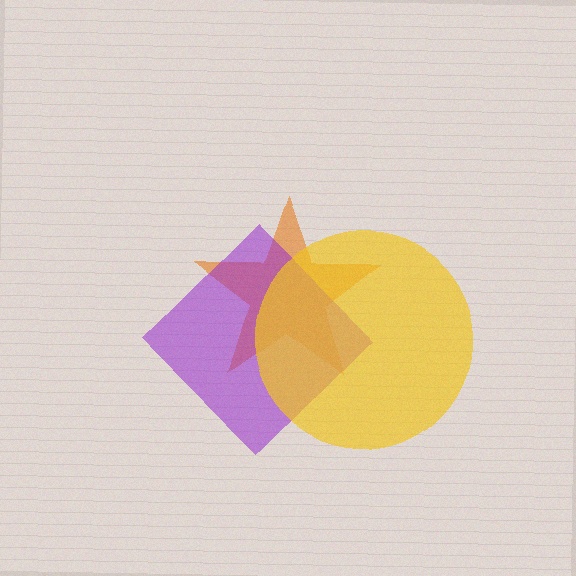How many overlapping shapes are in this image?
There are 3 overlapping shapes in the image.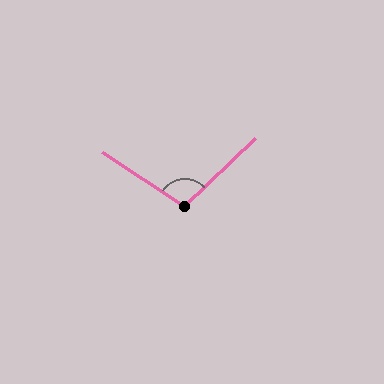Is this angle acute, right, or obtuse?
It is obtuse.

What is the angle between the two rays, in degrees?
Approximately 103 degrees.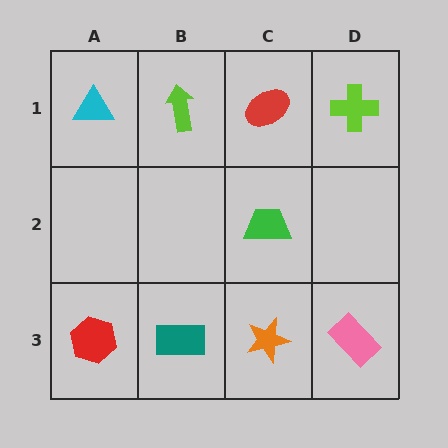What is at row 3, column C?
An orange star.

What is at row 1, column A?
A cyan triangle.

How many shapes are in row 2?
1 shape.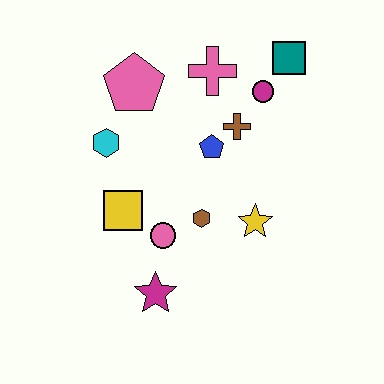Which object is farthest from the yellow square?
The teal square is farthest from the yellow square.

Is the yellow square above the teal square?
No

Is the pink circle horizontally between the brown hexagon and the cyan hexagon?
Yes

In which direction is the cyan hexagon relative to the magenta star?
The cyan hexagon is above the magenta star.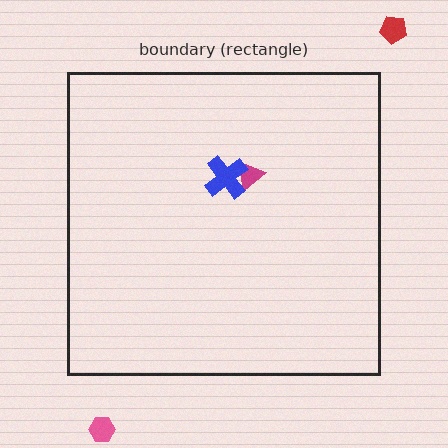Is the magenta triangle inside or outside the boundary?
Inside.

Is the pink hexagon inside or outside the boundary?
Outside.